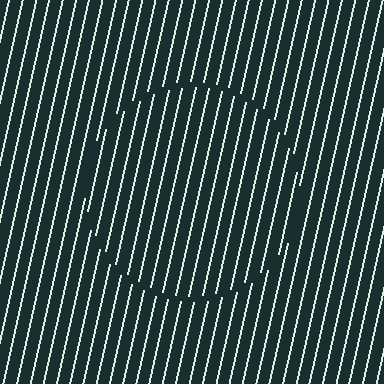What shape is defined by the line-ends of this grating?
An illusory circle. The interior of the shape contains the same grating, shifted by half a period — the contour is defined by the phase discontinuity where line-ends from the inner and outer gratings abut.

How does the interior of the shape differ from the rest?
The interior of the shape contains the same grating, shifted by half a period — the contour is defined by the phase discontinuity where line-ends from the inner and outer gratings abut.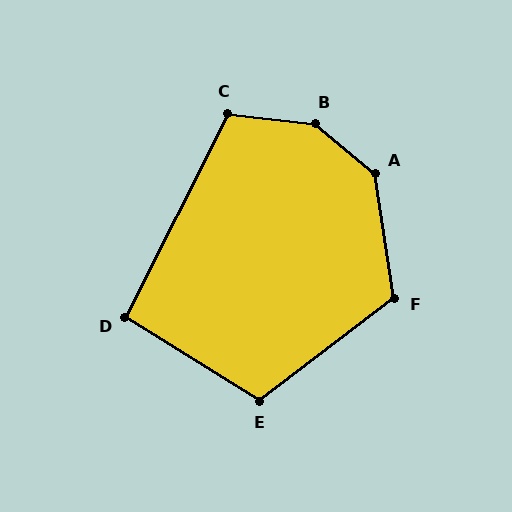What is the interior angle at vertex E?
Approximately 111 degrees (obtuse).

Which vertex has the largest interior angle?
B, at approximately 147 degrees.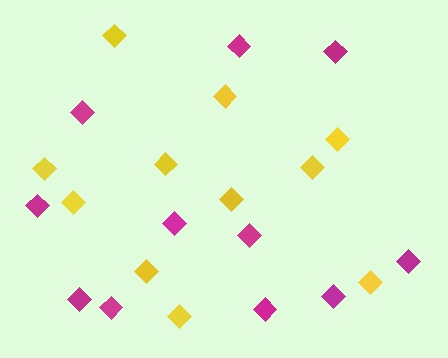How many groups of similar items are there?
There are 2 groups: one group of yellow diamonds (11) and one group of magenta diamonds (11).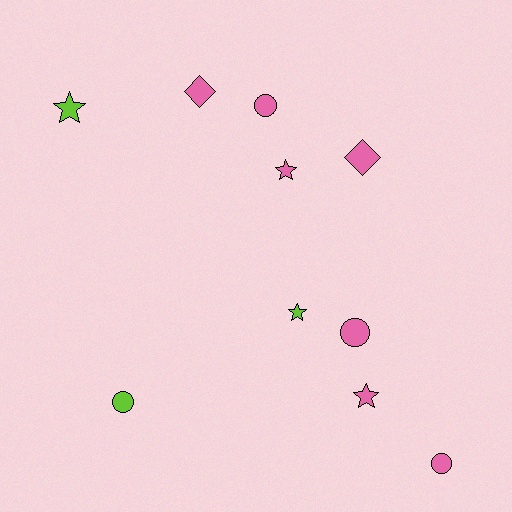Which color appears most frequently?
Pink, with 7 objects.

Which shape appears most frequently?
Circle, with 4 objects.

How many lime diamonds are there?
There are no lime diamonds.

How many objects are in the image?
There are 10 objects.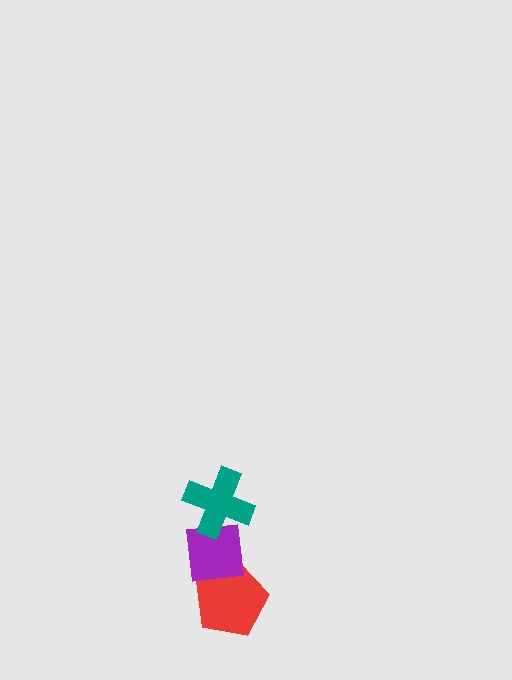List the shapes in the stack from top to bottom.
From top to bottom: the teal cross, the purple square, the red pentagon.